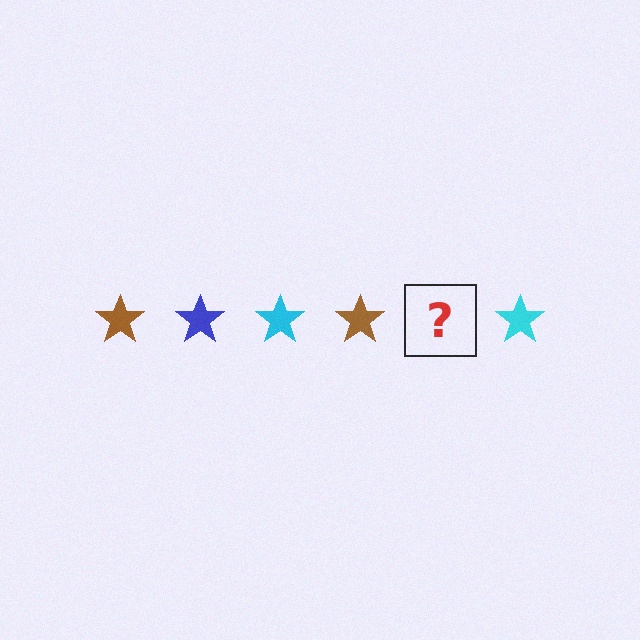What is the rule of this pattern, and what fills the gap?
The rule is that the pattern cycles through brown, blue, cyan stars. The gap should be filled with a blue star.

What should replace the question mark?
The question mark should be replaced with a blue star.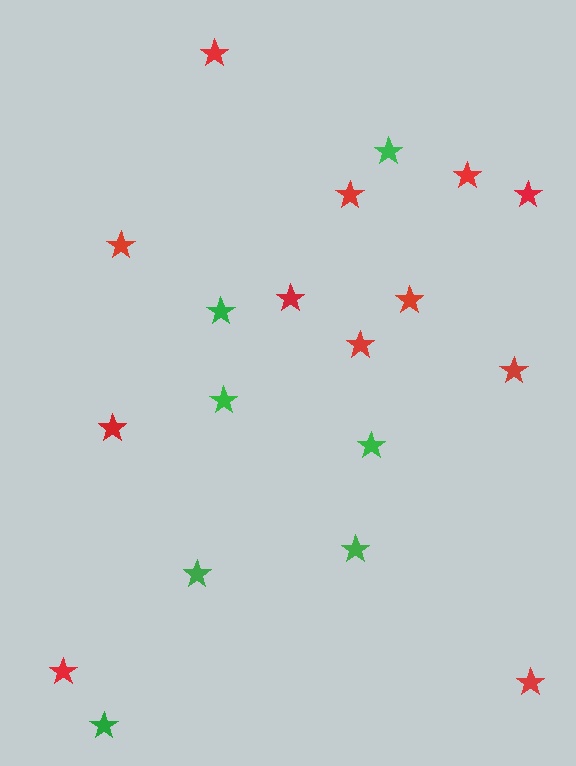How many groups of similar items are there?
There are 2 groups: one group of red stars (12) and one group of green stars (7).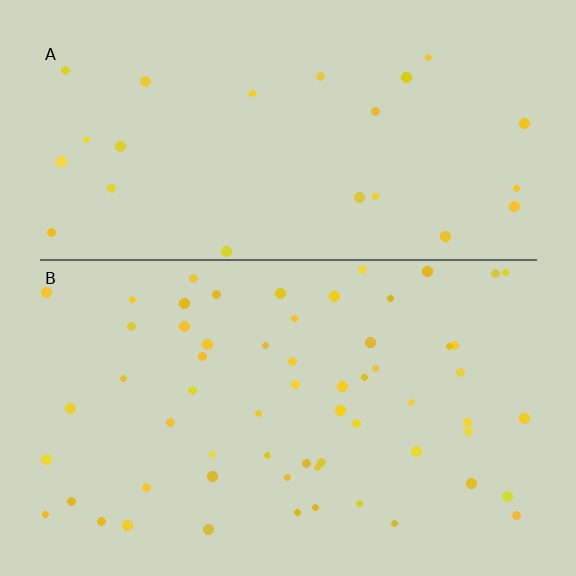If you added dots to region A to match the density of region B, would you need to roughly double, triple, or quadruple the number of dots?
Approximately double.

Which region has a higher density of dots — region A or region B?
B (the bottom).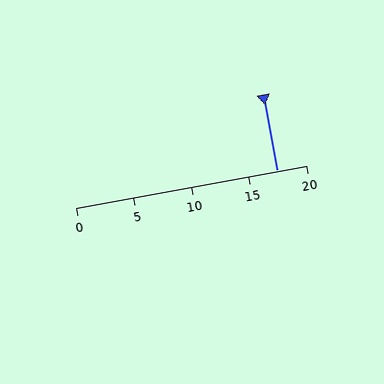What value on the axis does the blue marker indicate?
The marker indicates approximately 17.5.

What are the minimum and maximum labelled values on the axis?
The axis runs from 0 to 20.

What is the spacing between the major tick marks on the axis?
The major ticks are spaced 5 apart.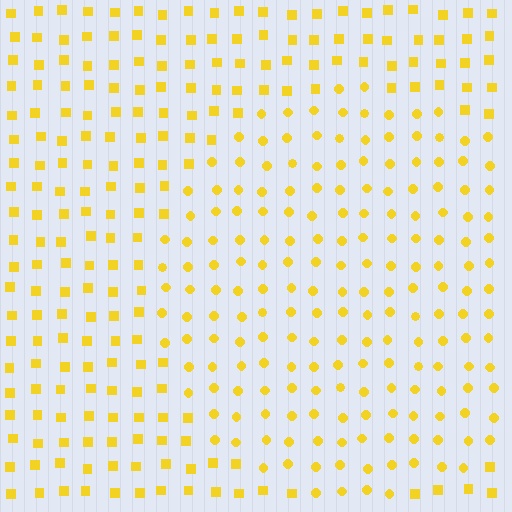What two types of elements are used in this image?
The image uses circles inside the circle region and squares outside it.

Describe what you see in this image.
The image is filled with small yellow elements arranged in a uniform grid. A circle-shaped region contains circles, while the surrounding area contains squares. The boundary is defined purely by the change in element shape.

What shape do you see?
I see a circle.